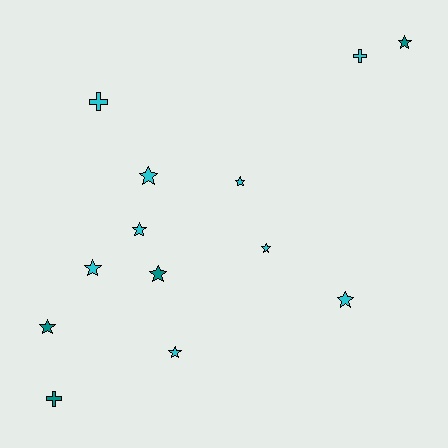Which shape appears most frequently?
Star, with 10 objects.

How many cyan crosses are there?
There are 2 cyan crosses.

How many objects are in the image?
There are 13 objects.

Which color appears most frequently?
Cyan, with 9 objects.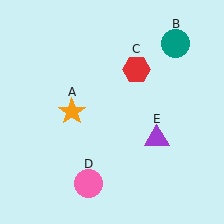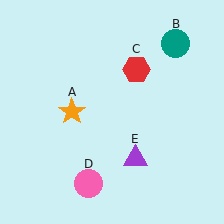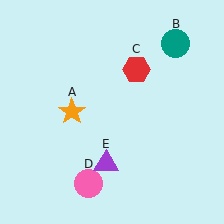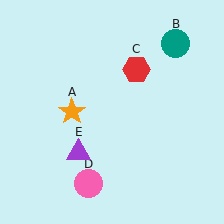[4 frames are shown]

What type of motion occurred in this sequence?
The purple triangle (object E) rotated clockwise around the center of the scene.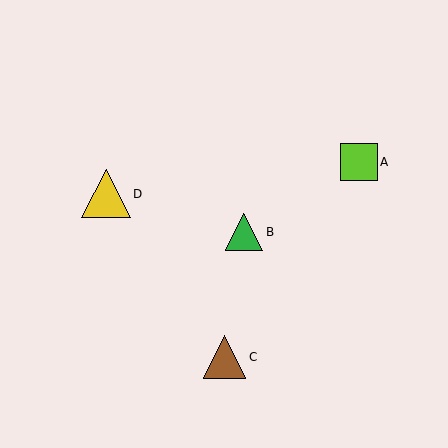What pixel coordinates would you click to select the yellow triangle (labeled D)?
Click at (106, 194) to select the yellow triangle D.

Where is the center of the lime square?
The center of the lime square is at (359, 162).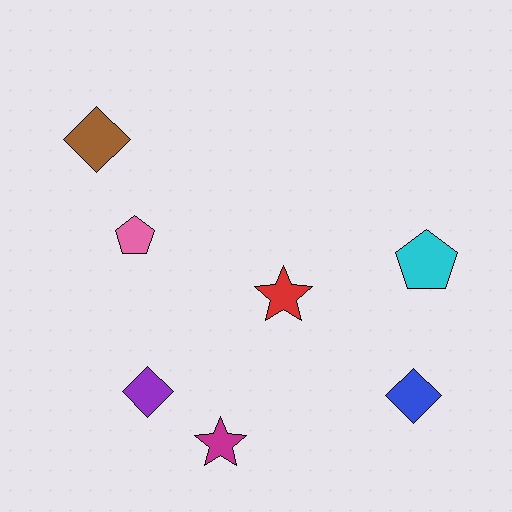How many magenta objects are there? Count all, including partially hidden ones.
There is 1 magenta object.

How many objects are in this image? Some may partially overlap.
There are 7 objects.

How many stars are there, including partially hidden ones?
There are 2 stars.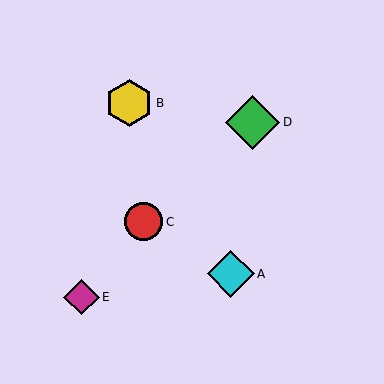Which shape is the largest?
The green diamond (labeled D) is the largest.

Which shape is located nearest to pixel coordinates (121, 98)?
The yellow hexagon (labeled B) at (129, 103) is nearest to that location.